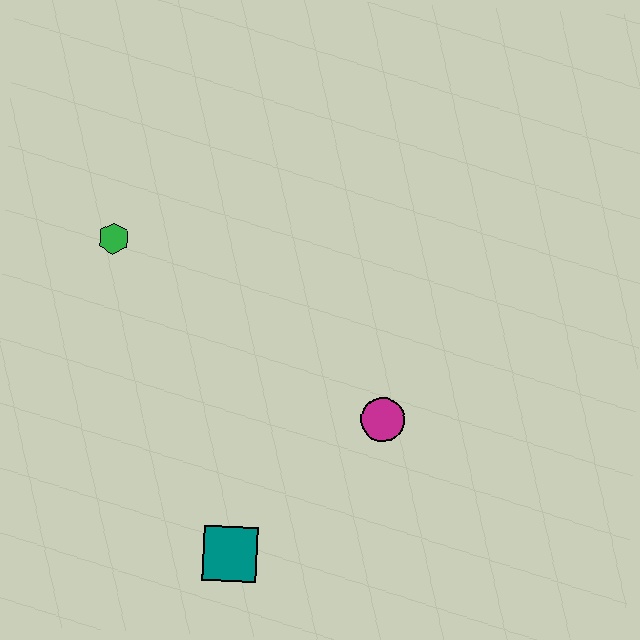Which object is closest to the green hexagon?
The magenta circle is closest to the green hexagon.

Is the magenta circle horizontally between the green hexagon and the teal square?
No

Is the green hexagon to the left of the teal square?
Yes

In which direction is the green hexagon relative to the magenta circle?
The green hexagon is to the left of the magenta circle.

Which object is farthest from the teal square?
The green hexagon is farthest from the teal square.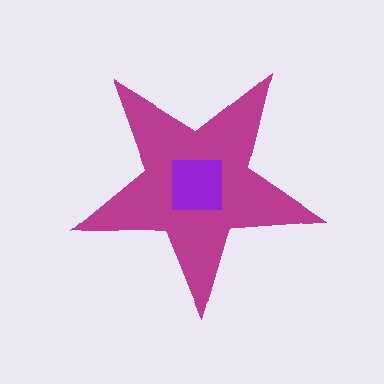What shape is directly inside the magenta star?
The purple square.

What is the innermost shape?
The purple square.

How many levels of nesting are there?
2.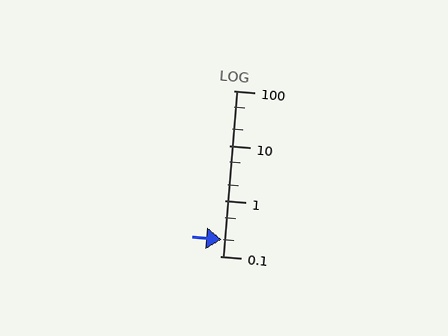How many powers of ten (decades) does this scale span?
The scale spans 3 decades, from 0.1 to 100.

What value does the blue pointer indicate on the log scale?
The pointer indicates approximately 0.2.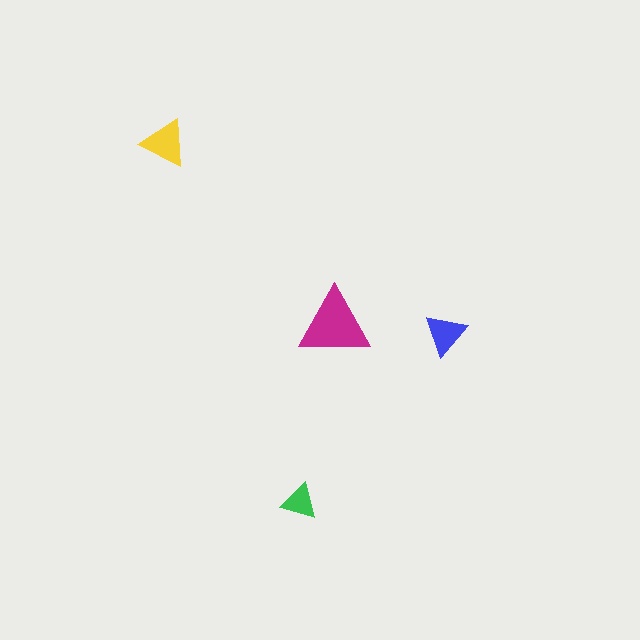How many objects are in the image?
There are 4 objects in the image.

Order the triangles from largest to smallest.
the magenta one, the yellow one, the blue one, the green one.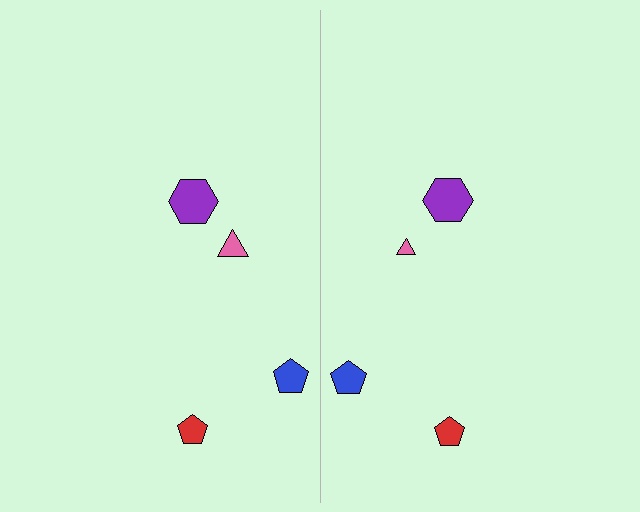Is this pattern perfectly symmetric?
No, the pattern is not perfectly symmetric. The pink triangle on the right side has a different size than its mirror counterpart.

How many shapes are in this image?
There are 8 shapes in this image.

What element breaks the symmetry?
The pink triangle on the right side has a different size than its mirror counterpart.